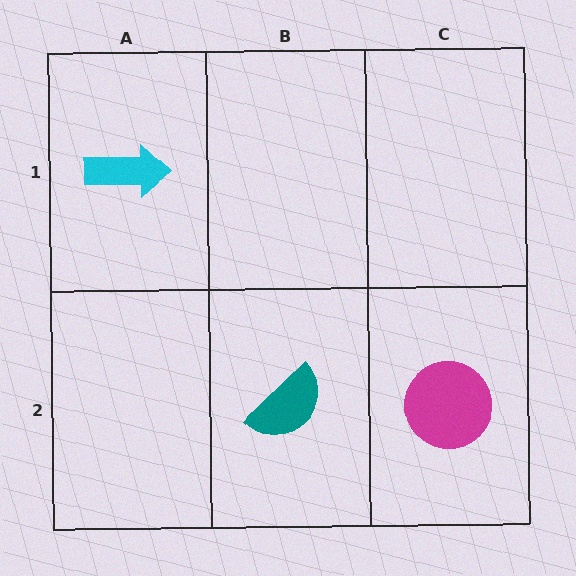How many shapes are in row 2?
2 shapes.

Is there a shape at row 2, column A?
No, that cell is empty.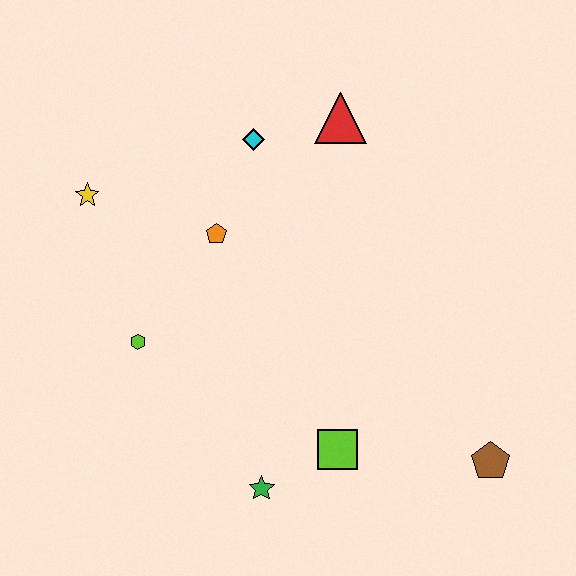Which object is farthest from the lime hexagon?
The brown pentagon is farthest from the lime hexagon.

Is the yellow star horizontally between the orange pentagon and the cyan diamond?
No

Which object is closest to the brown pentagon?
The lime square is closest to the brown pentagon.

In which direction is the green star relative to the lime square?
The green star is to the left of the lime square.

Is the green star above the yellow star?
No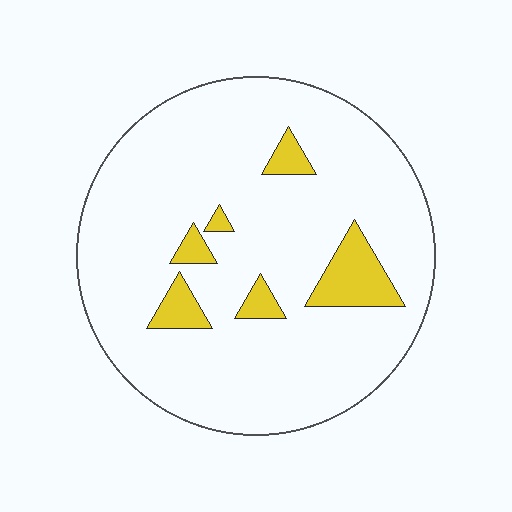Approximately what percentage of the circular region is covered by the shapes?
Approximately 10%.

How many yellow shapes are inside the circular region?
6.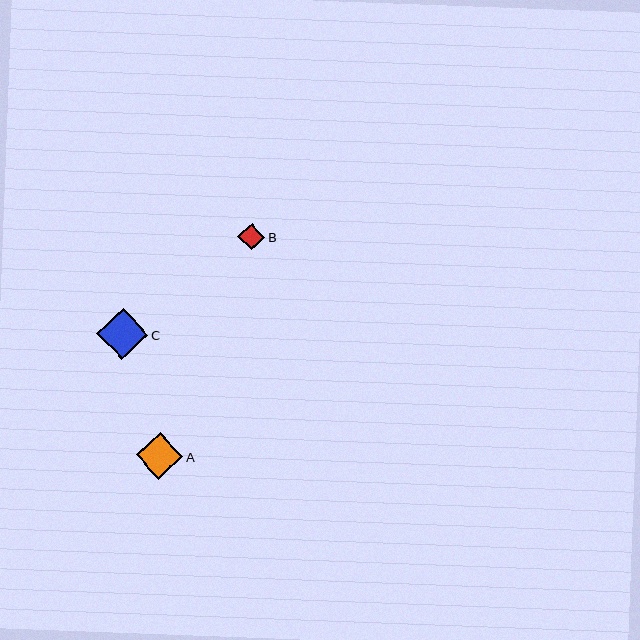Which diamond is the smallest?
Diamond B is the smallest with a size of approximately 27 pixels.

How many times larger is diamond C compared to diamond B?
Diamond C is approximately 1.9 times the size of diamond B.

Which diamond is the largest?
Diamond C is the largest with a size of approximately 51 pixels.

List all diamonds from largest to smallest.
From largest to smallest: C, A, B.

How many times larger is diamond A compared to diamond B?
Diamond A is approximately 1.7 times the size of diamond B.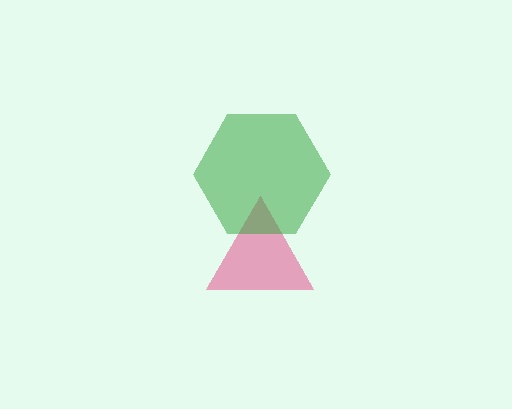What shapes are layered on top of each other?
The layered shapes are: a pink triangle, a green hexagon.